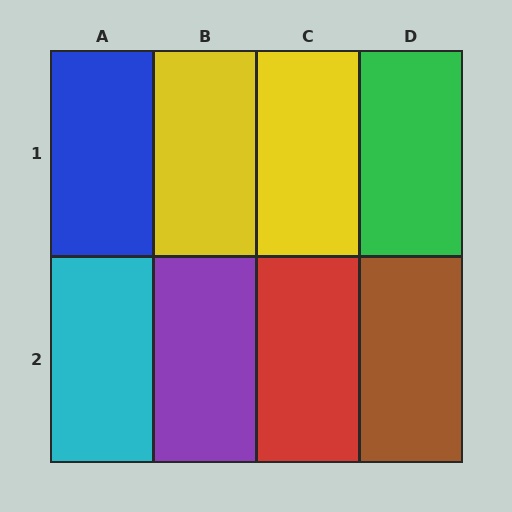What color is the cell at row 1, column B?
Yellow.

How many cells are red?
1 cell is red.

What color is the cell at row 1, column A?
Blue.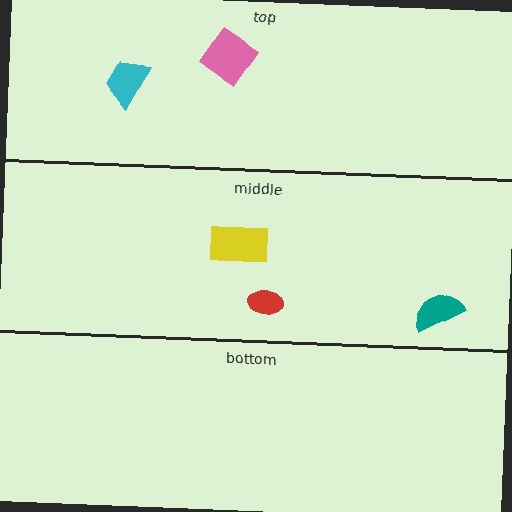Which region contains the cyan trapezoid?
The top region.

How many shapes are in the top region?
2.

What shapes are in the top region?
The cyan trapezoid, the pink diamond.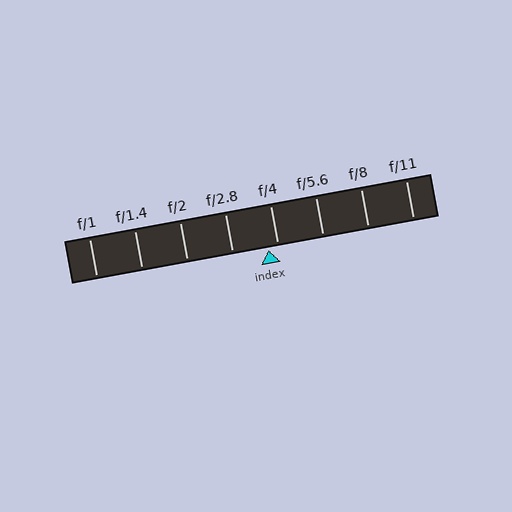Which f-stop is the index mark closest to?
The index mark is closest to f/4.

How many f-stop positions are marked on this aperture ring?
There are 8 f-stop positions marked.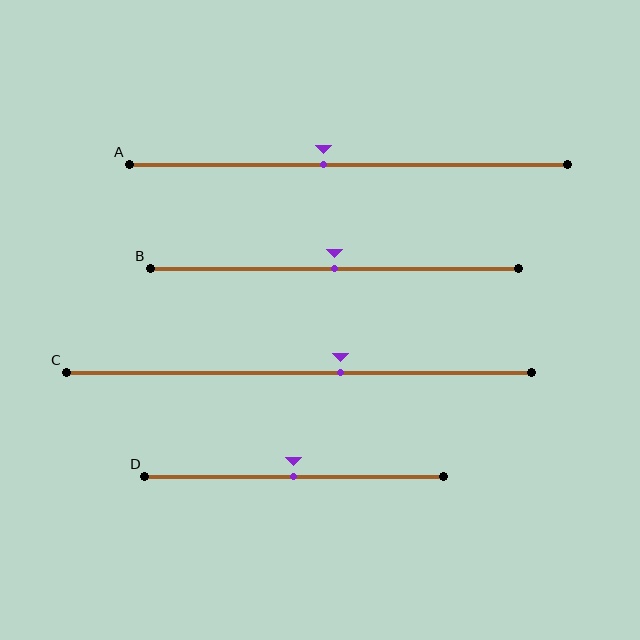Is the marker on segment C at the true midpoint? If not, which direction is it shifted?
No, the marker on segment C is shifted to the right by about 9% of the segment length.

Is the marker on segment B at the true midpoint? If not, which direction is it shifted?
Yes, the marker on segment B is at the true midpoint.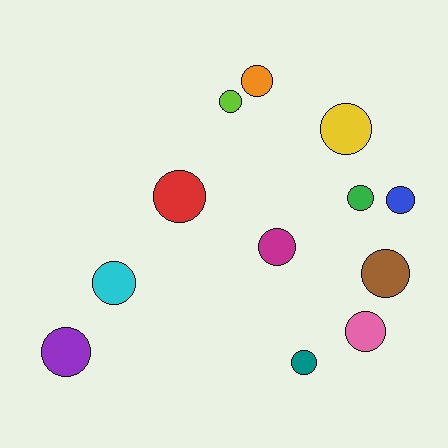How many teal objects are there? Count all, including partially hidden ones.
There is 1 teal object.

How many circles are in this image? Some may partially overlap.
There are 12 circles.